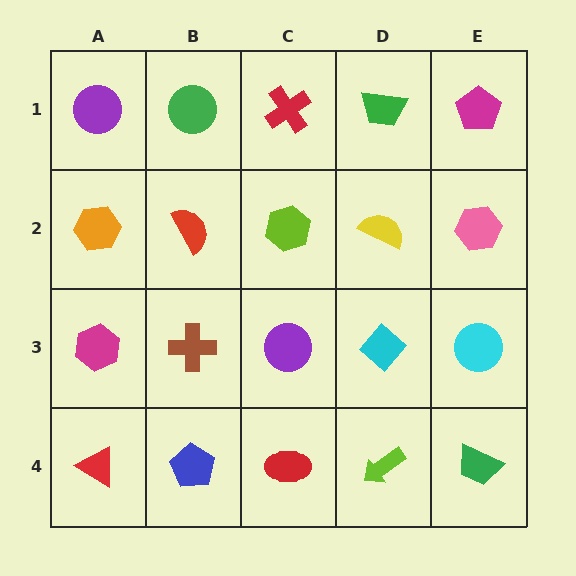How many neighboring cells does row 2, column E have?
3.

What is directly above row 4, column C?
A purple circle.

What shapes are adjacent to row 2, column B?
A green circle (row 1, column B), a brown cross (row 3, column B), an orange hexagon (row 2, column A), a lime hexagon (row 2, column C).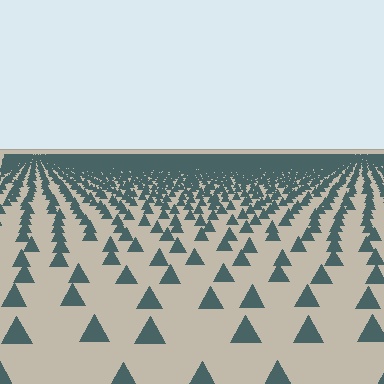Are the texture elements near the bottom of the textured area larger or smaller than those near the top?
Larger. Near the bottom, elements are closer to the viewer and appear at a bigger on-screen size.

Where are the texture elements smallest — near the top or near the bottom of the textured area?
Near the top.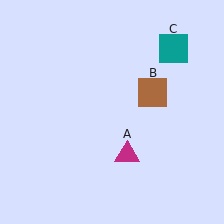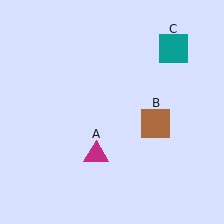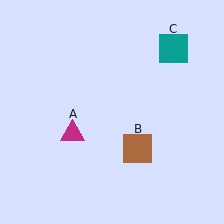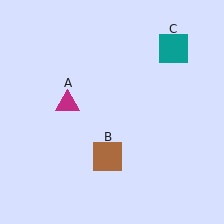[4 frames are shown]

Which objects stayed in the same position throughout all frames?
Teal square (object C) remained stationary.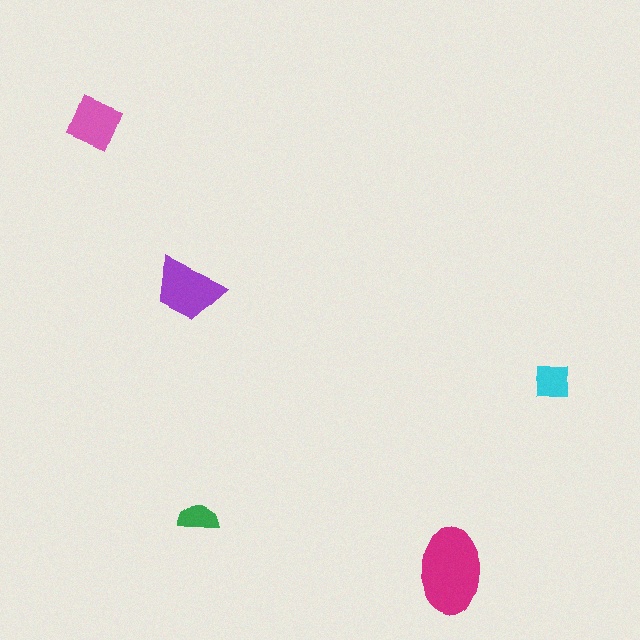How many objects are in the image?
There are 5 objects in the image.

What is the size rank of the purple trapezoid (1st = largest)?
2nd.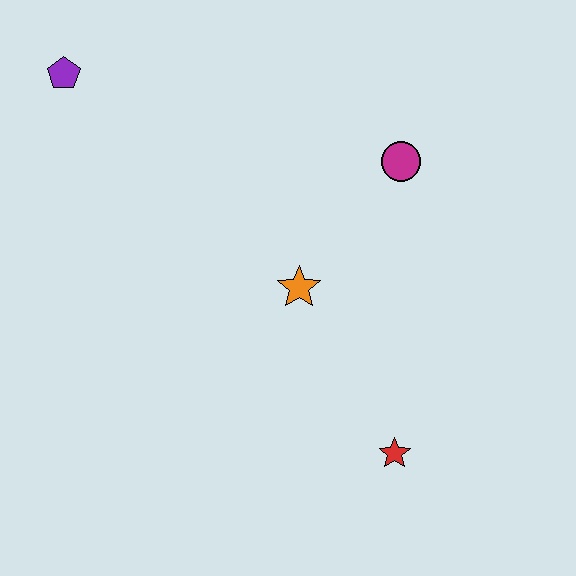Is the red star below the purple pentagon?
Yes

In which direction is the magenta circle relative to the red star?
The magenta circle is above the red star.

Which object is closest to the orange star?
The magenta circle is closest to the orange star.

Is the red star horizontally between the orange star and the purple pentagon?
No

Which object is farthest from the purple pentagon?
The red star is farthest from the purple pentagon.